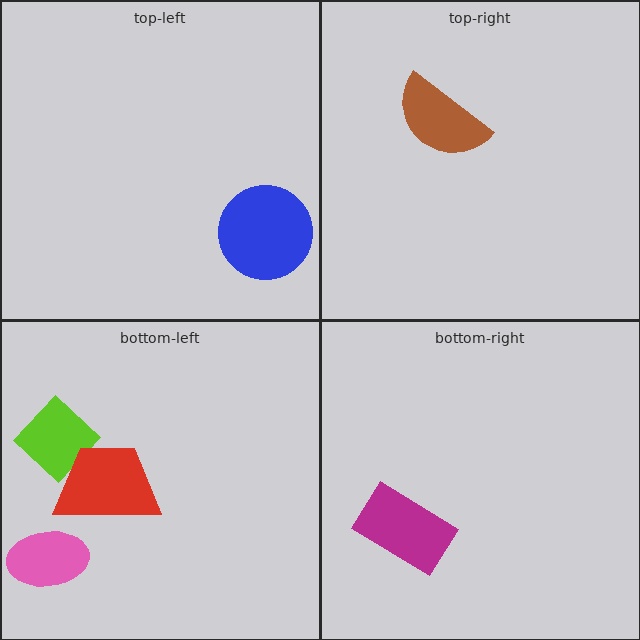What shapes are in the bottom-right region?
The magenta rectangle.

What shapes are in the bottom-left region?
The pink ellipse, the lime diamond, the red trapezoid.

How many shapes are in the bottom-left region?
3.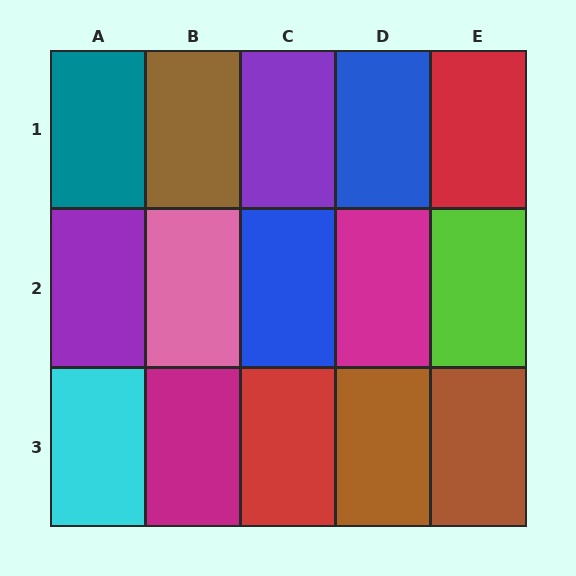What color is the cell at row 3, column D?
Brown.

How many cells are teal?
1 cell is teal.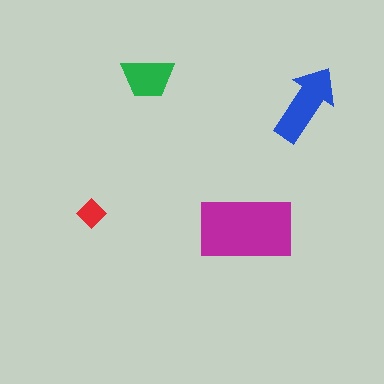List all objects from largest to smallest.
The magenta rectangle, the blue arrow, the green trapezoid, the red diamond.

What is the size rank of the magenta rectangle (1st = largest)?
1st.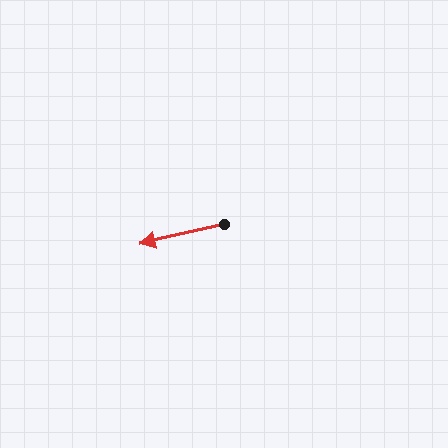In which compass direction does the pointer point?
West.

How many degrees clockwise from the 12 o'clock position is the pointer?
Approximately 257 degrees.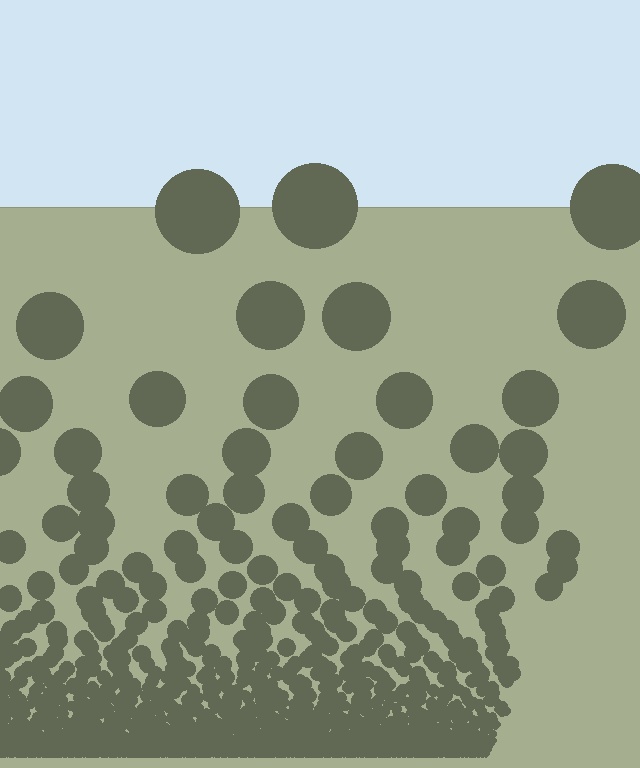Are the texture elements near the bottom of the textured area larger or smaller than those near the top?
Smaller. The gradient is inverted — elements near the bottom are smaller and denser.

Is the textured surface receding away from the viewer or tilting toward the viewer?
The surface appears to tilt toward the viewer. Texture elements get larger and sparser toward the top.